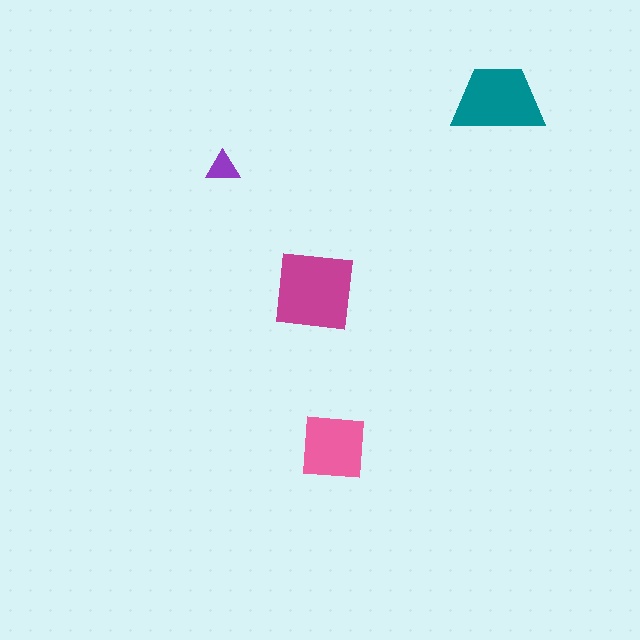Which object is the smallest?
The purple triangle.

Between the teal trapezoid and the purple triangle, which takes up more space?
The teal trapezoid.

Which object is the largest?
The magenta square.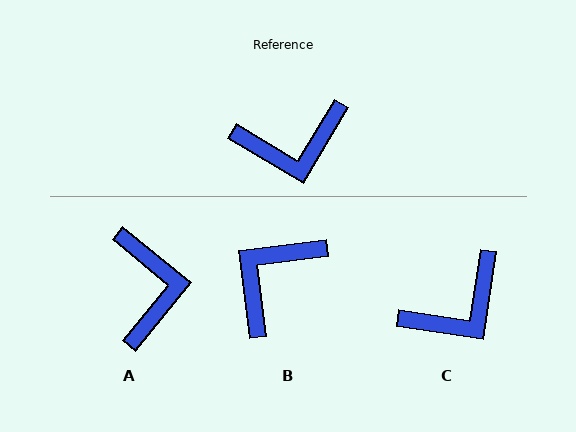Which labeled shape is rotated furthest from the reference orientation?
B, about 142 degrees away.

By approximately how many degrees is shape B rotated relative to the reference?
Approximately 142 degrees clockwise.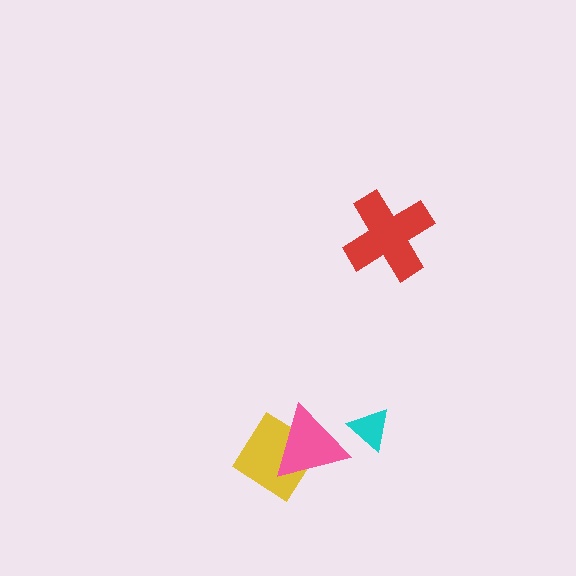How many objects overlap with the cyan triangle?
0 objects overlap with the cyan triangle.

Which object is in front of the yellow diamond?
The pink triangle is in front of the yellow diamond.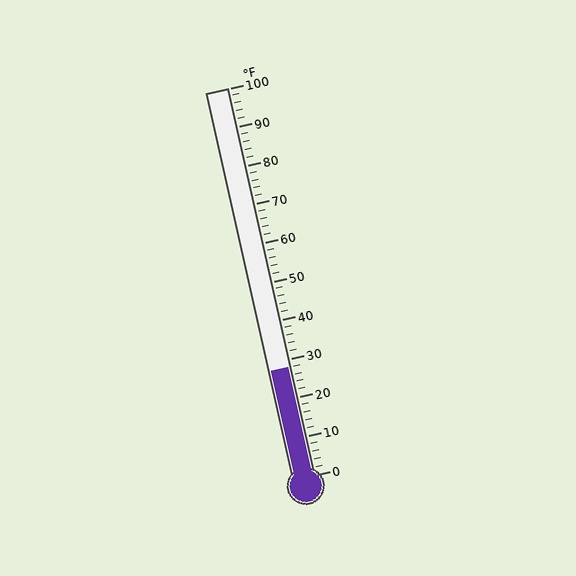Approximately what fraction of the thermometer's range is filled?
The thermometer is filled to approximately 30% of its range.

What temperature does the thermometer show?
The thermometer shows approximately 28°F.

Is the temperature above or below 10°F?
The temperature is above 10°F.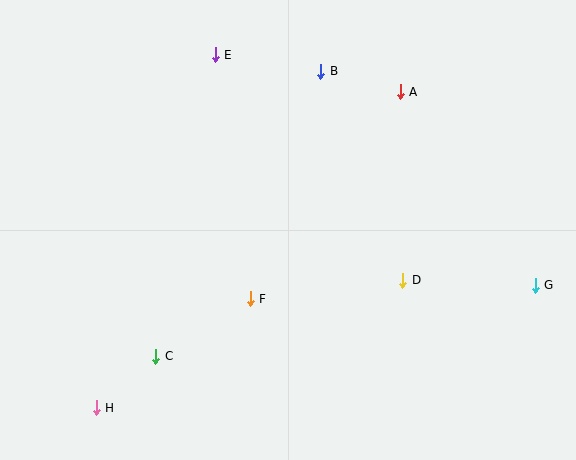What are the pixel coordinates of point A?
Point A is at (400, 92).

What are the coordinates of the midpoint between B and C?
The midpoint between B and C is at (238, 214).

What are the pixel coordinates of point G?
Point G is at (535, 285).